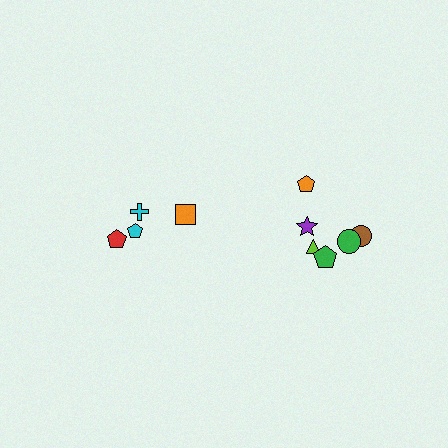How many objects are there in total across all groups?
There are 10 objects.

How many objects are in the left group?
There are 4 objects.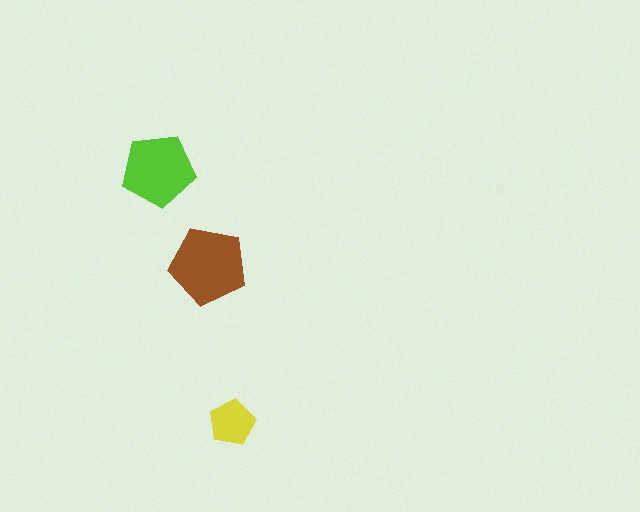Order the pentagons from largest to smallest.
the brown one, the lime one, the yellow one.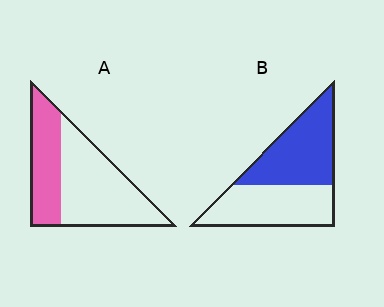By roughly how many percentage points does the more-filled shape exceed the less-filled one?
By roughly 15 percentage points (B over A).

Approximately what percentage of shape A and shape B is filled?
A is approximately 40% and B is approximately 50%.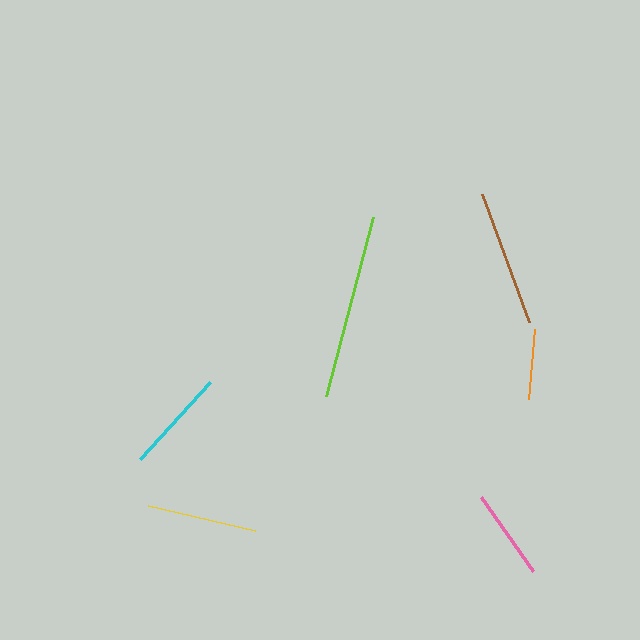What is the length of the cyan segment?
The cyan segment is approximately 104 pixels long.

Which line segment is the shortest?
The orange line is the shortest at approximately 70 pixels.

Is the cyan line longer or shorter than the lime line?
The lime line is longer than the cyan line.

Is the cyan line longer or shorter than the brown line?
The brown line is longer than the cyan line.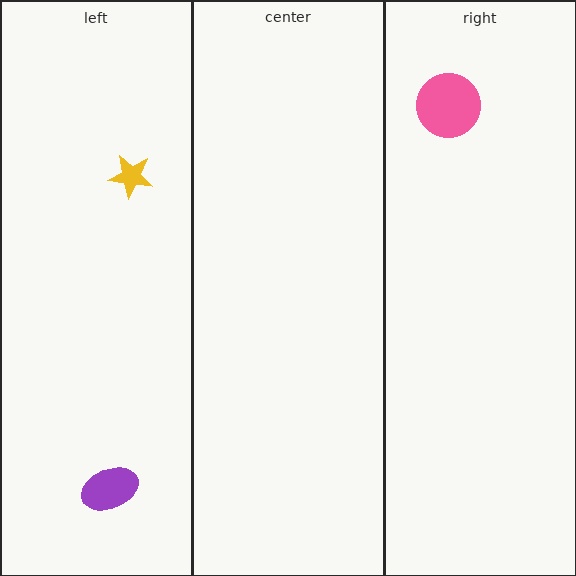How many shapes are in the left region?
2.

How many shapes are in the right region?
1.